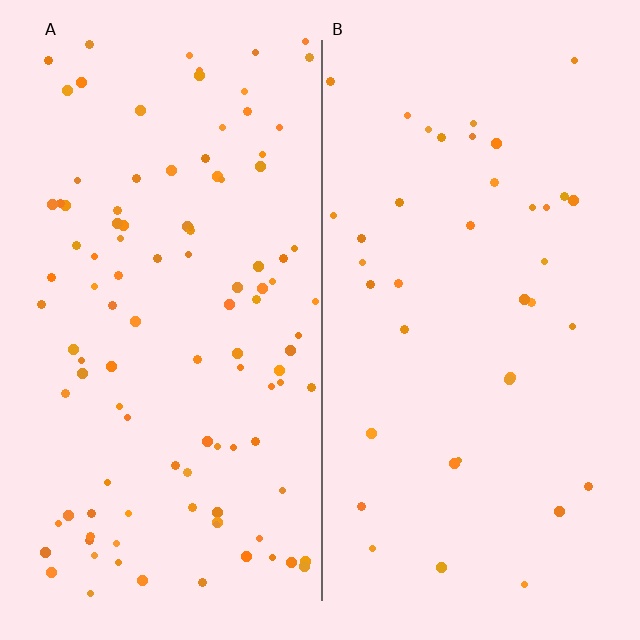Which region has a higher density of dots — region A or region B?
A (the left).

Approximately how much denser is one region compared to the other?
Approximately 2.7× — region A over region B.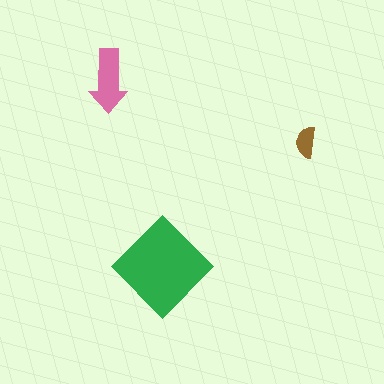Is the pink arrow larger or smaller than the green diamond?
Smaller.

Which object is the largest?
The green diamond.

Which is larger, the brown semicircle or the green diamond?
The green diamond.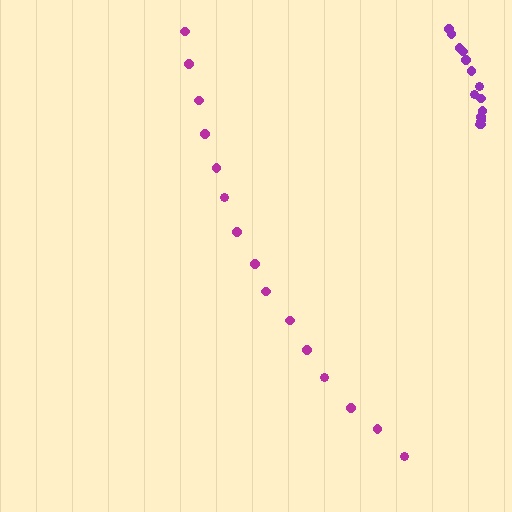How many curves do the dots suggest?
There are 2 distinct paths.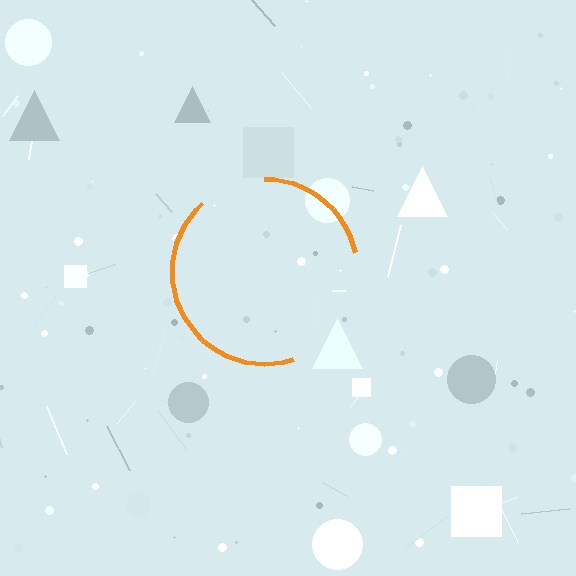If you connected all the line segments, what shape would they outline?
They would outline a circle.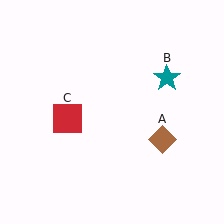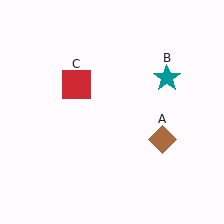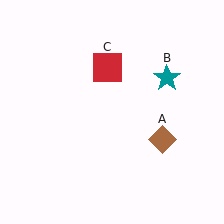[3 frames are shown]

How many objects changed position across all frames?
1 object changed position: red square (object C).